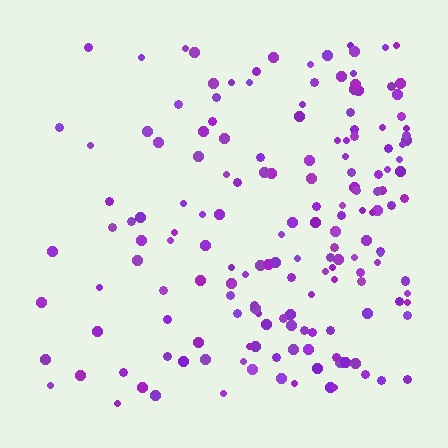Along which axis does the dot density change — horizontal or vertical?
Horizontal.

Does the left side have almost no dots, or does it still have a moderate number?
Still a moderate number, just noticeably fewer than the right.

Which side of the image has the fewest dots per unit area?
The left.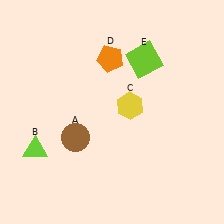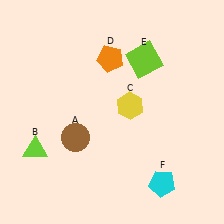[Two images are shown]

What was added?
A cyan pentagon (F) was added in Image 2.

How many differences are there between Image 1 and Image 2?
There is 1 difference between the two images.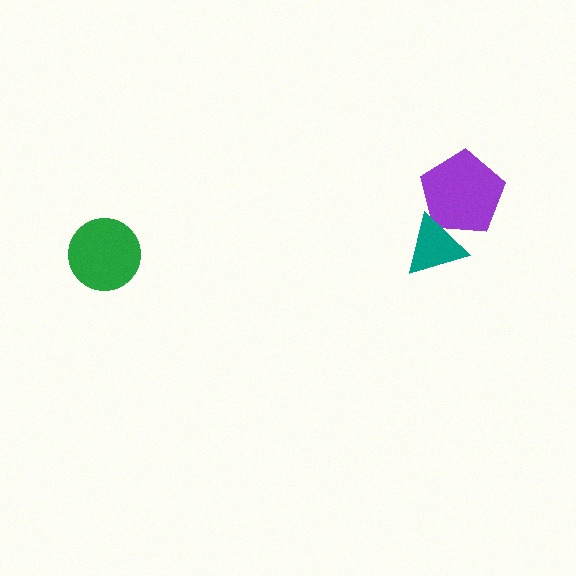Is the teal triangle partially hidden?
No, no other shape covers it.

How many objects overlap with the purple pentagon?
1 object overlaps with the purple pentagon.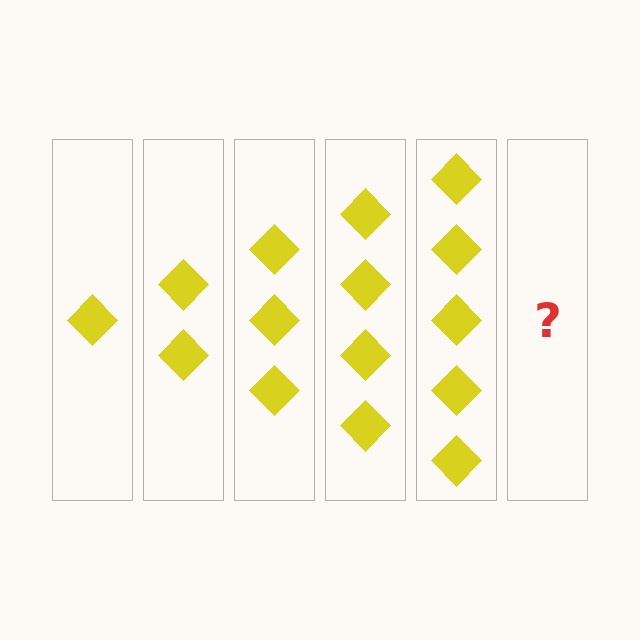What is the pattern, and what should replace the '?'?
The pattern is that each step adds one more diamond. The '?' should be 6 diamonds.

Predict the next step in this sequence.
The next step is 6 diamonds.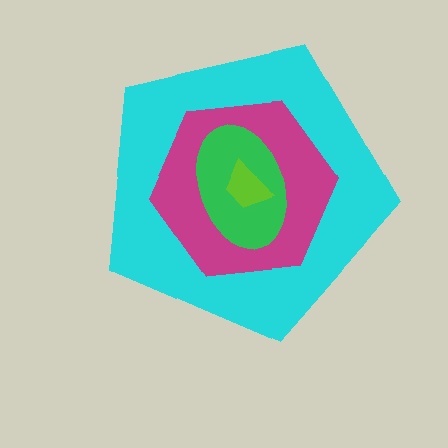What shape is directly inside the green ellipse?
The lime trapezoid.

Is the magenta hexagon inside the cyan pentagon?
Yes.